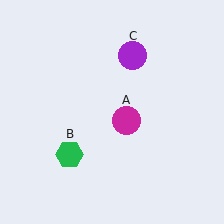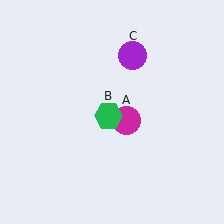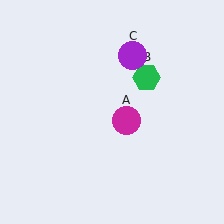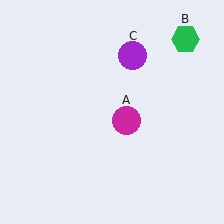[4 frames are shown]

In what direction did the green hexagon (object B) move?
The green hexagon (object B) moved up and to the right.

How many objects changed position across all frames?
1 object changed position: green hexagon (object B).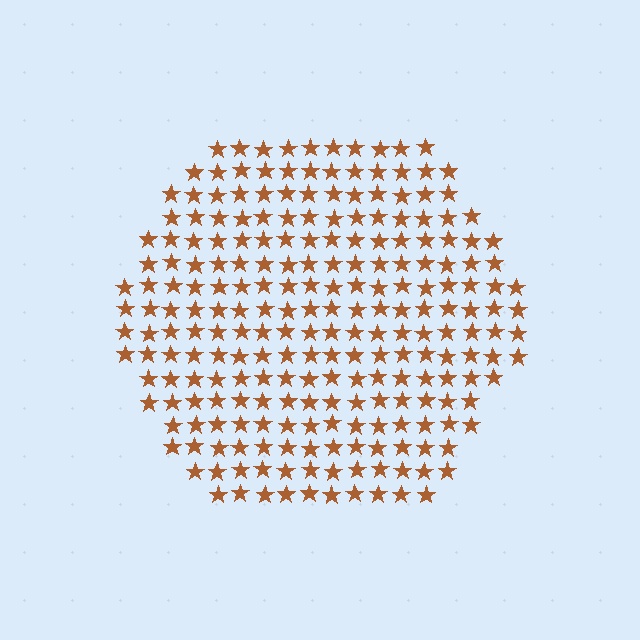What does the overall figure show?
The overall figure shows a hexagon.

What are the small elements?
The small elements are stars.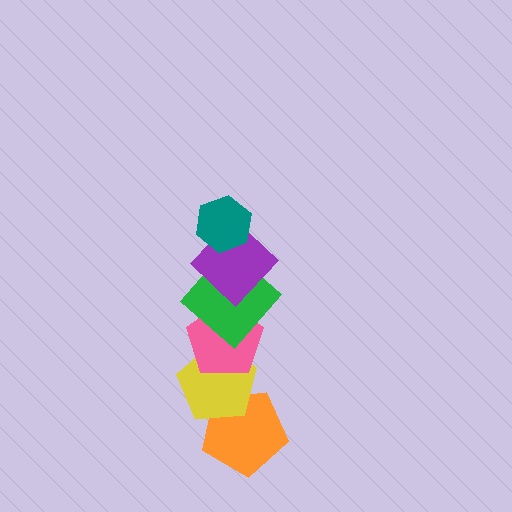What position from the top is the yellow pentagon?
The yellow pentagon is 5th from the top.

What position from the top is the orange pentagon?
The orange pentagon is 6th from the top.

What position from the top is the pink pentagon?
The pink pentagon is 4th from the top.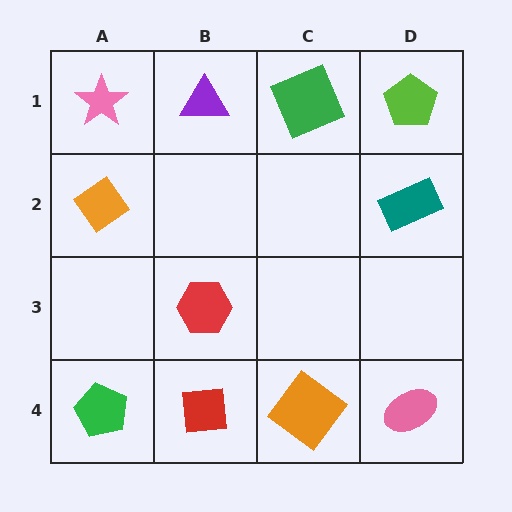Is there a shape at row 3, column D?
No, that cell is empty.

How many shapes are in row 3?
1 shape.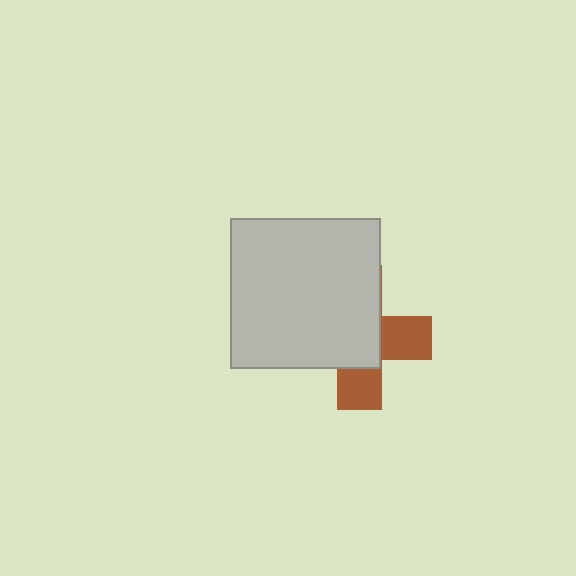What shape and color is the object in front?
The object in front is a light gray square.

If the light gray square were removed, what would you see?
You would see the complete brown cross.